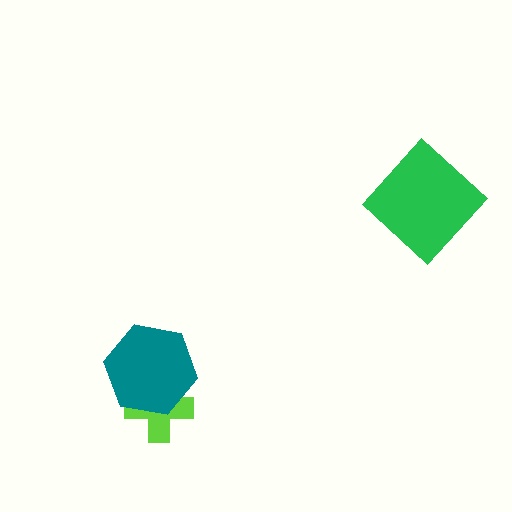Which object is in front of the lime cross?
The teal hexagon is in front of the lime cross.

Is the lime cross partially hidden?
Yes, it is partially covered by another shape.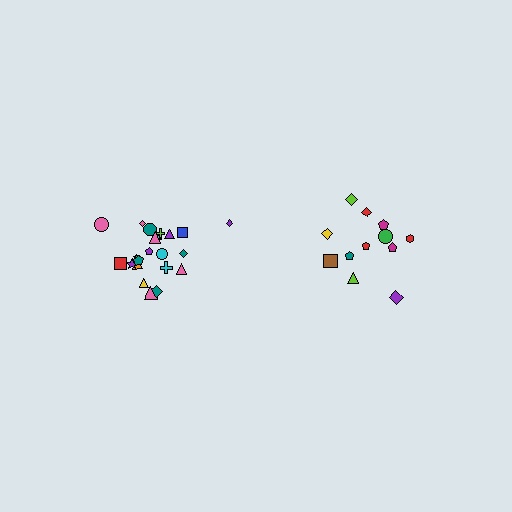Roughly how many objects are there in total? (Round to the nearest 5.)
Roughly 35 objects in total.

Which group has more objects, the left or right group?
The left group.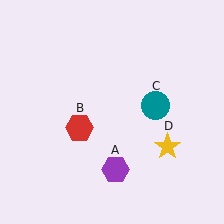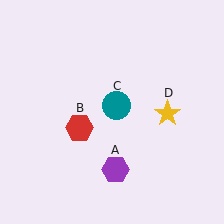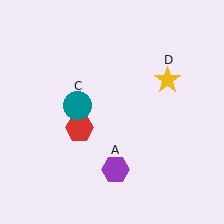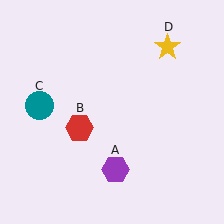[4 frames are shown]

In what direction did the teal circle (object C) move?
The teal circle (object C) moved left.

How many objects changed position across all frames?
2 objects changed position: teal circle (object C), yellow star (object D).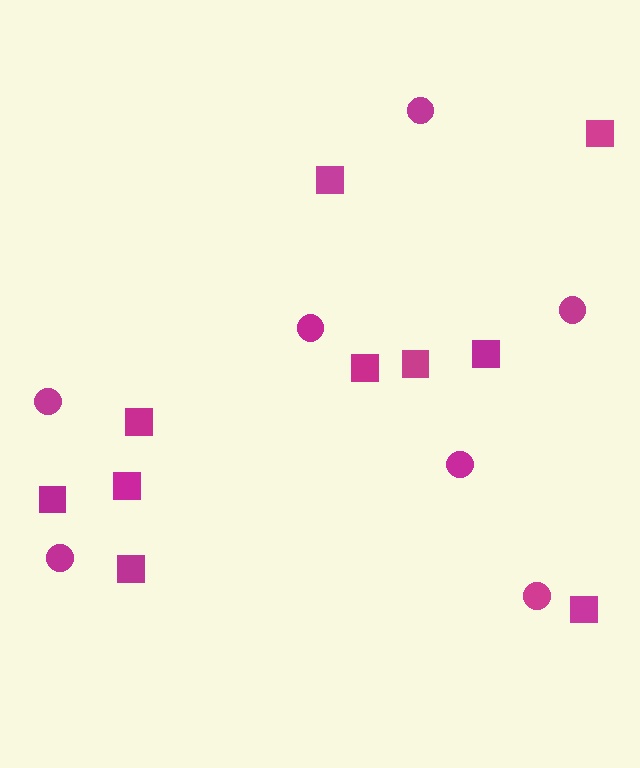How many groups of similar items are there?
There are 2 groups: one group of squares (10) and one group of circles (7).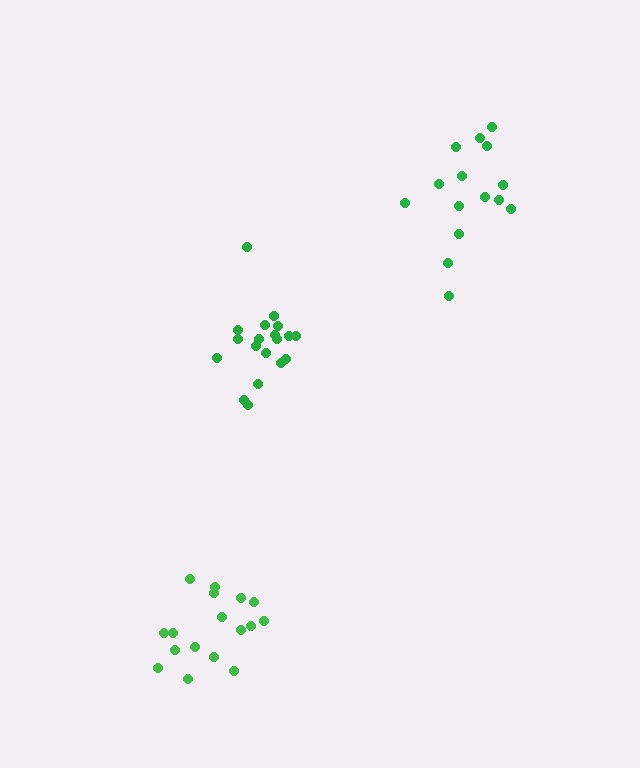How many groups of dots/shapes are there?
There are 3 groups.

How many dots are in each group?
Group 1: 17 dots, Group 2: 19 dots, Group 3: 15 dots (51 total).